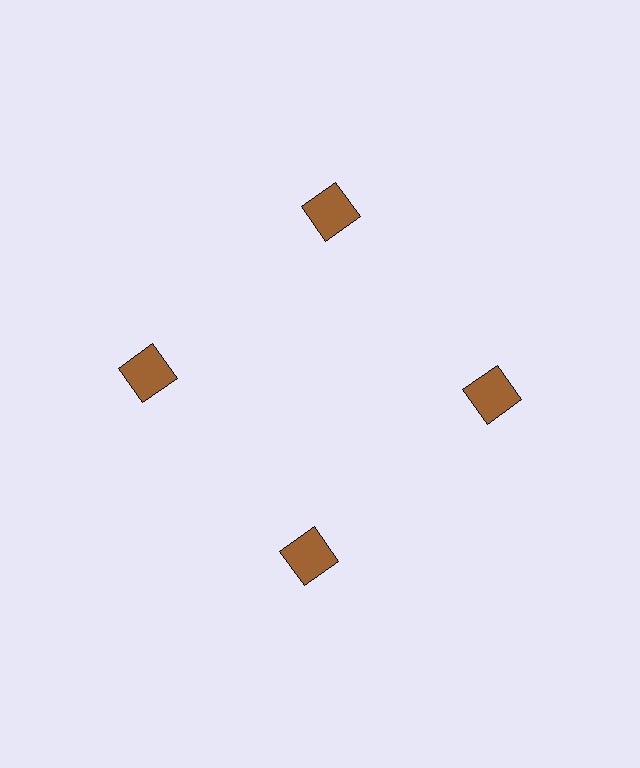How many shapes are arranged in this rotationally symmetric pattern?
There are 4 shapes, arranged in 4 groups of 1.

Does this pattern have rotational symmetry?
Yes, this pattern has 4-fold rotational symmetry. It looks the same after rotating 90 degrees around the center.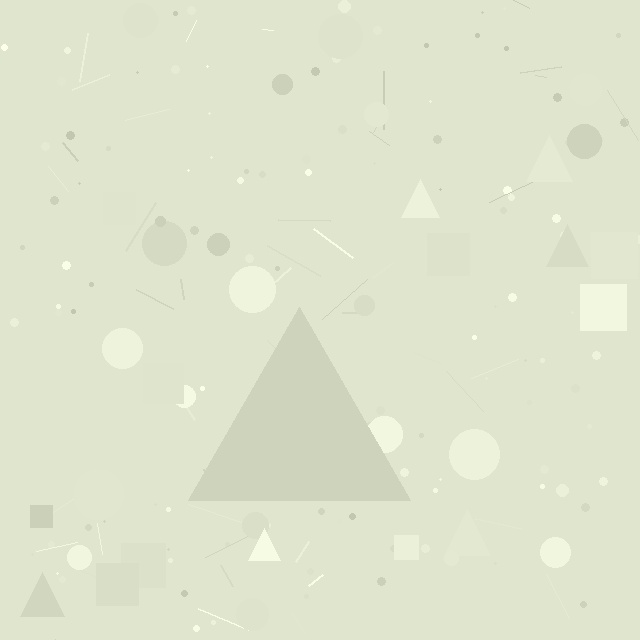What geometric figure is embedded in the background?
A triangle is embedded in the background.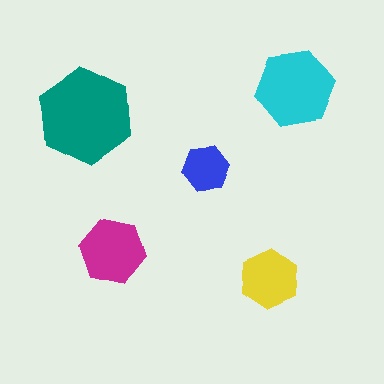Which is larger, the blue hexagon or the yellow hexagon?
The yellow one.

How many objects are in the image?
There are 5 objects in the image.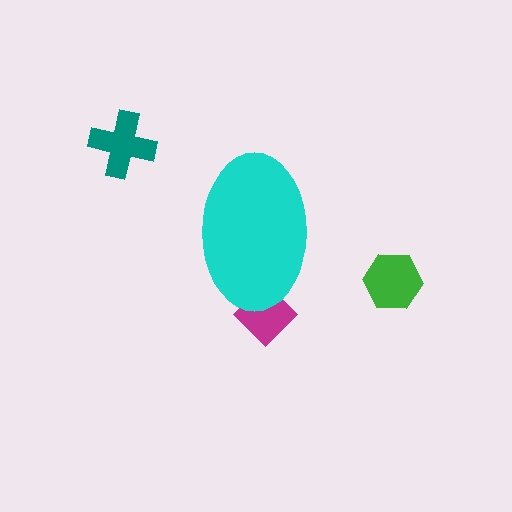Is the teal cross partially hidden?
No, the teal cross is fully visible.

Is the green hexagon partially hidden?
No, the green hexagon is fully visible.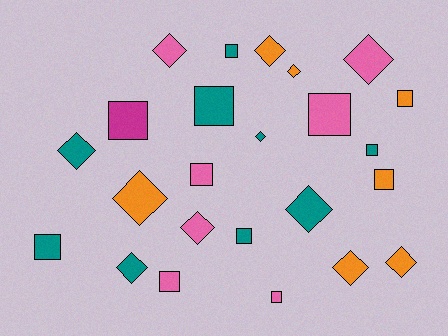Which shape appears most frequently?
Diamond, with 12 objects.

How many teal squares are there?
There are 5 teal squares.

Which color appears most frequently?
Teal, with 9 objects.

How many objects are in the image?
There are 24 objects.